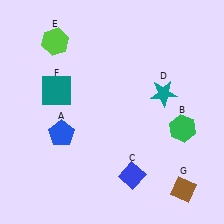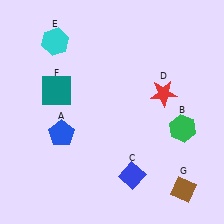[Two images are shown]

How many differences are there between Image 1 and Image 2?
There are 2 differences between the two images.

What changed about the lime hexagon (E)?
In Image 1, E is lime. In Image 2, it changed to cyan.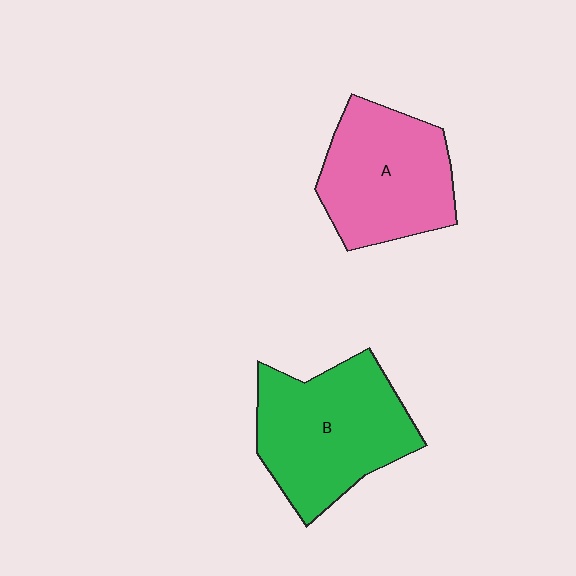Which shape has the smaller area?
Shape A (pink).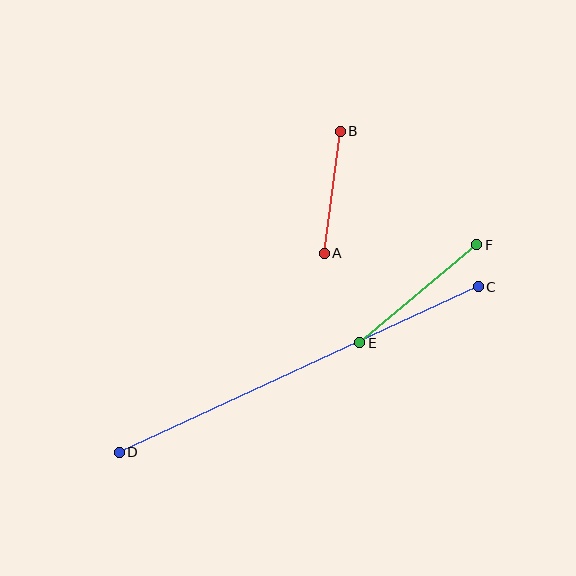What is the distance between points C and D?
The distance is approximately 395 pixels.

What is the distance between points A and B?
The distance is approximately 123 pixels.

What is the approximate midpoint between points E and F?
The midpoint is at approximately (418, 294) pixels.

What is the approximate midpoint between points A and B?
The midpoint is at approximately (332, 192) pixels.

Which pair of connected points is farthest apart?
Points C and D are farthest apart.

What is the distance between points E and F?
The distance is approximately 152 pixels.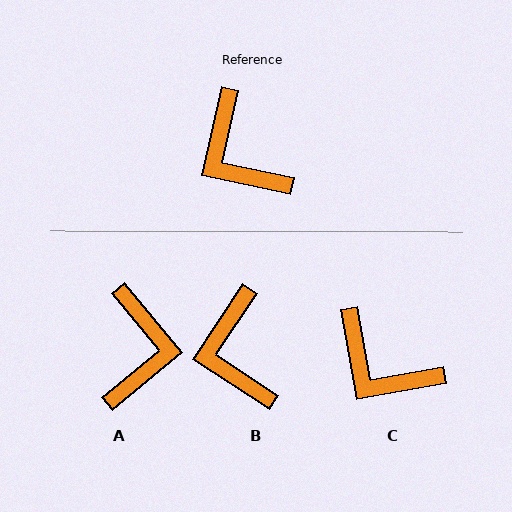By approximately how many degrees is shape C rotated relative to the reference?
Approximately 22 degrees counter-clockwise.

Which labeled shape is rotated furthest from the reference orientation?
A, about 142 degrees away.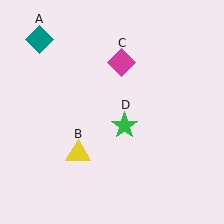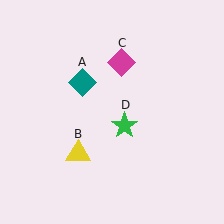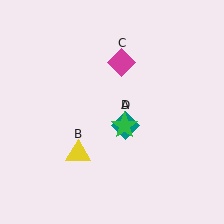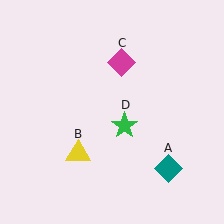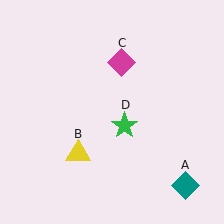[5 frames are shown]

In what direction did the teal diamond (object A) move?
The teal diamond (object A) moved down and to the right.